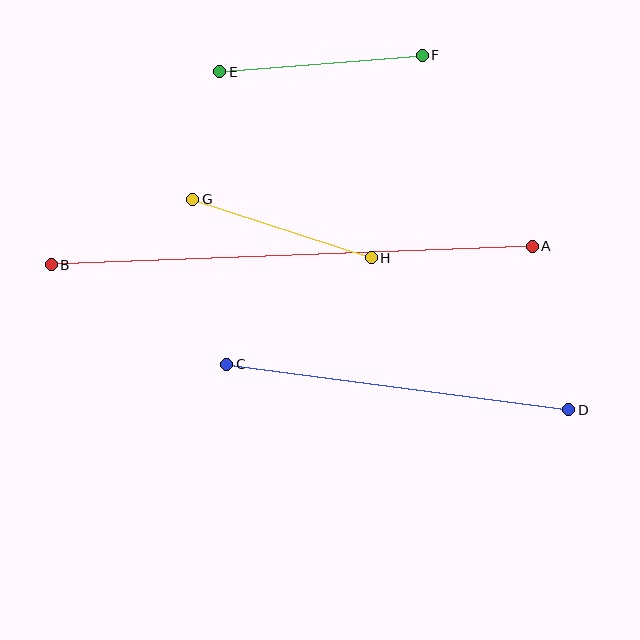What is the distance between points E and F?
The distance is approximately 203 pixels.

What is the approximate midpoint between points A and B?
The midpoint is at approximately (292, 256) pixels.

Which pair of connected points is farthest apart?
Points A and B are farthest apart.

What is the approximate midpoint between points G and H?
The midpoint is at approximately (282, 228) pixels.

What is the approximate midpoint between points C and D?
The midpoint is at approximately (398, 387) pixels.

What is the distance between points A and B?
The distance is approximately 482 pixels.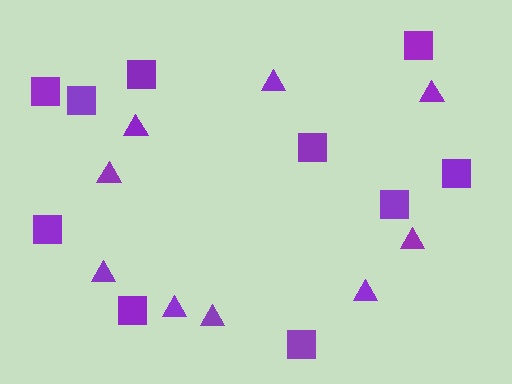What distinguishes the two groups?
There are 2 groups: one group of squares (10) and one group of triangles (9).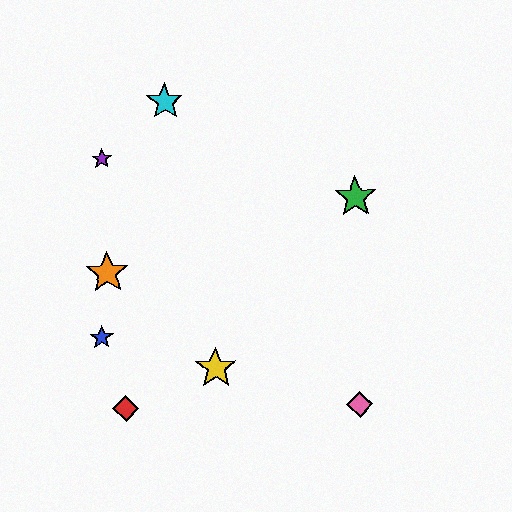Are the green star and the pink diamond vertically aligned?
Yes, both are at x≈355.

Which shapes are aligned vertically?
The green star, the pink diamond are aligned vertically.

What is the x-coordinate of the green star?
The green star is at x≈355.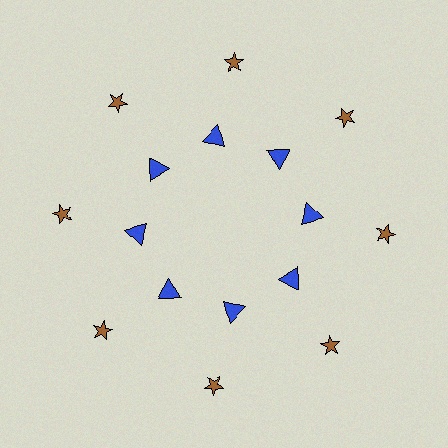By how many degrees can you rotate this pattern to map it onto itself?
The pattern maps onto itself every 45 degrees of rotation.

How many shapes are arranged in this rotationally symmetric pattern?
There are 16 shapes, arranged in 8 groups of 2.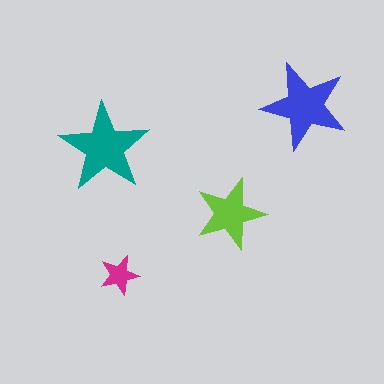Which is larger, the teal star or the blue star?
The teal one.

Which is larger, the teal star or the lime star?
The teal one.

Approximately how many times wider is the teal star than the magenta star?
About 2.5 times wider.